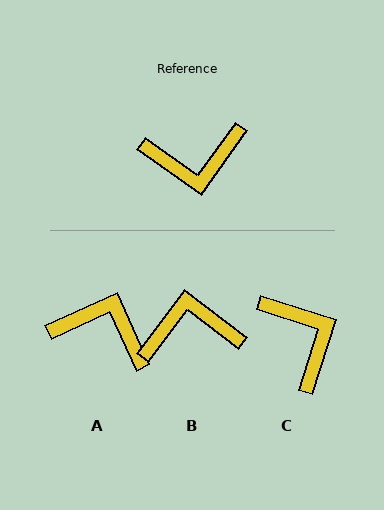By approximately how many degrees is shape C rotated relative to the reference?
Approximately 108 degrees counter-clockwise.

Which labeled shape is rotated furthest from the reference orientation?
B, about 179 degrees away.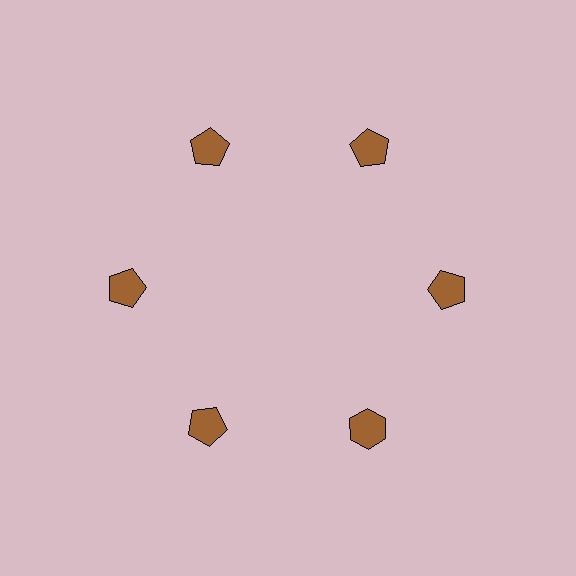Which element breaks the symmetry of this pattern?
The brown hexagon at roughly the 5 o'clock position breaks the symmetry. All other shapes are brown pentagons.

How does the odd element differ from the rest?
It has a different shape: hexagon instead of pentagon.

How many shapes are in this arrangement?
There are 6 shapes arranged in a ring pattern.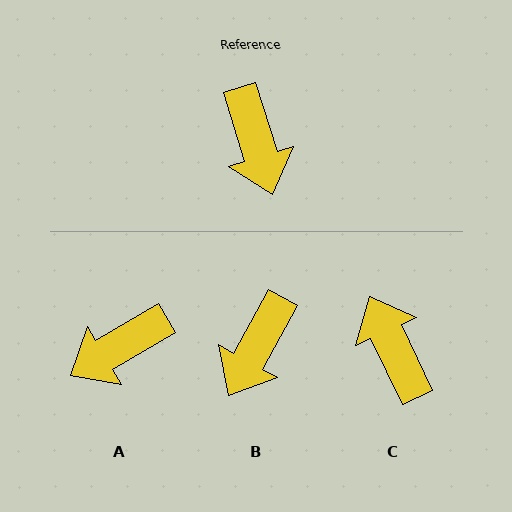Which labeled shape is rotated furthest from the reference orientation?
C, about 172 degrees away.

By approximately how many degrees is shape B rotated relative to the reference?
Approximately 47 degrees clockwise.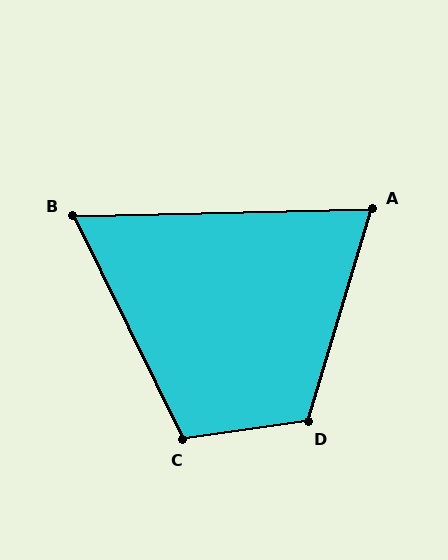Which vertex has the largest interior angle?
D, at approximately 115 degrees.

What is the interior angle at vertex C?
Approximately 108 degrees (obtuse).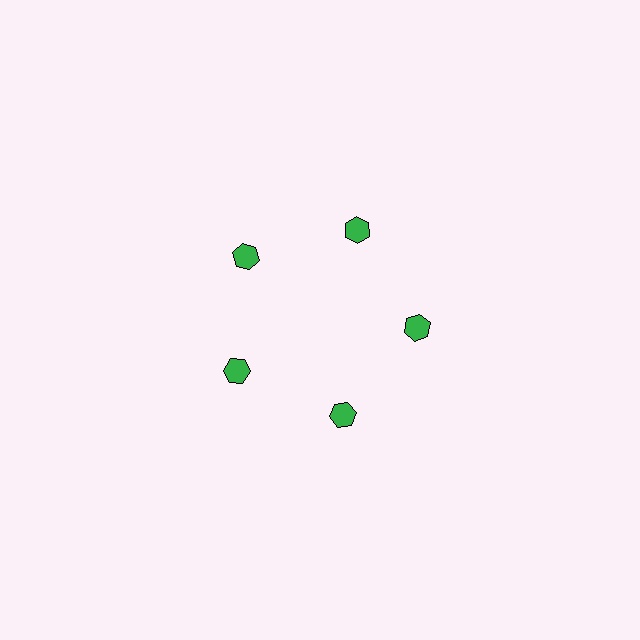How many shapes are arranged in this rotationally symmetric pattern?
There are 5 shapes, arranged in 5 groups of 1.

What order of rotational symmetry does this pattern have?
This pattern has 5-fold rotational symmetry.